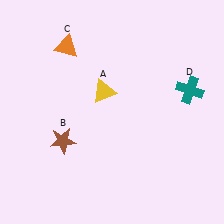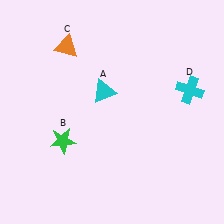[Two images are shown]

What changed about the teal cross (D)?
In Image 1, D is teal. In Image 2, it changed to cyan.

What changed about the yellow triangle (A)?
In Image 1, A is yellow. In Image 2, it changed to cyan.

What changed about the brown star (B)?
In Image 1, B is brown. In Image 2, it changed to green.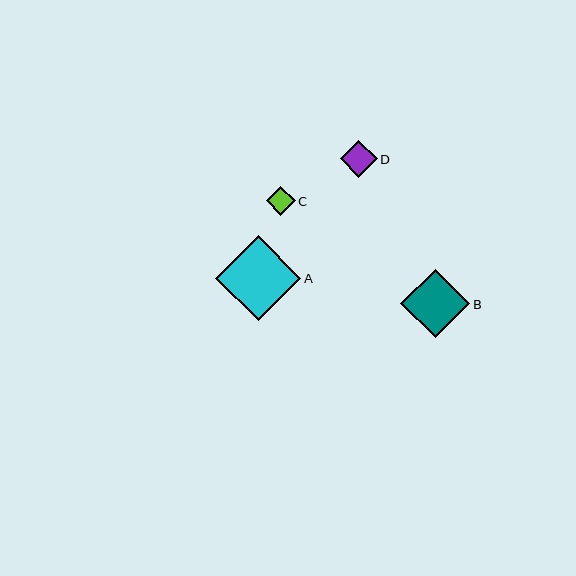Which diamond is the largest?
Diamond A is the largest with a size of approximately 85 pixels.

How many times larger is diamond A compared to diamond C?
Diamond A is approximately 3.0 times the size of diamond C.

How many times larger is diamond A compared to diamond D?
Diamond A is approximately 2.3 times the size of diamond D.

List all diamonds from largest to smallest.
From largest to smallest: A, B, D, C.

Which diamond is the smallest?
Diamond C is the smallest with a size of approximately 29 pixels.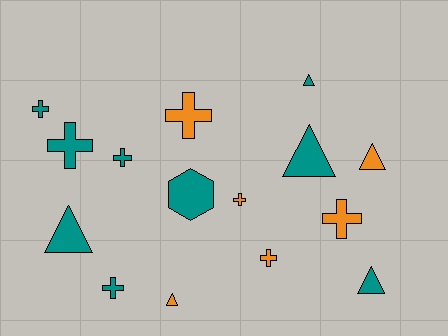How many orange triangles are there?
There are 2 orange triangles.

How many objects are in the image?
There are 15 objects.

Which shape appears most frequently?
Cross, with 8 objects.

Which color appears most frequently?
Teal, with 9 objects.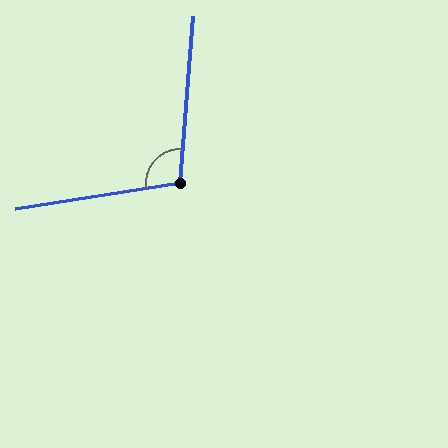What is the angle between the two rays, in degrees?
Approximately 103 degrees.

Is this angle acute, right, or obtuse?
It is obtuse.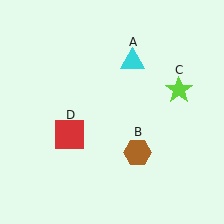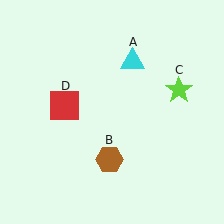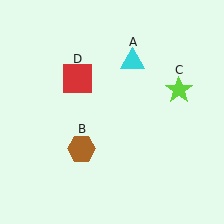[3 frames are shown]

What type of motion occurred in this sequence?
The brown hexagon (object B), red square (object D) rotated clockwise around the center of the scene.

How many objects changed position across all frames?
2 objects changed position: brown hexagon (object B), red square (object D).